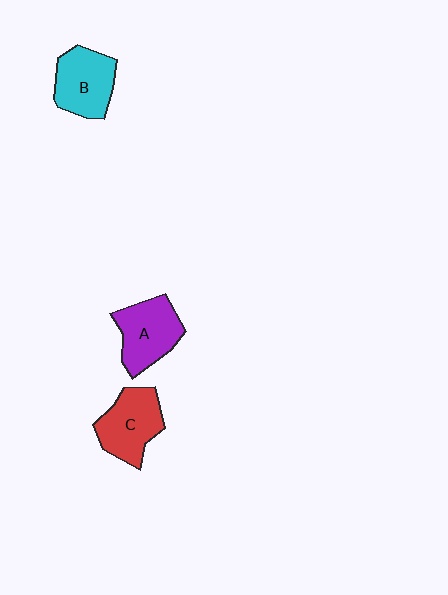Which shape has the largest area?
Shape C (red).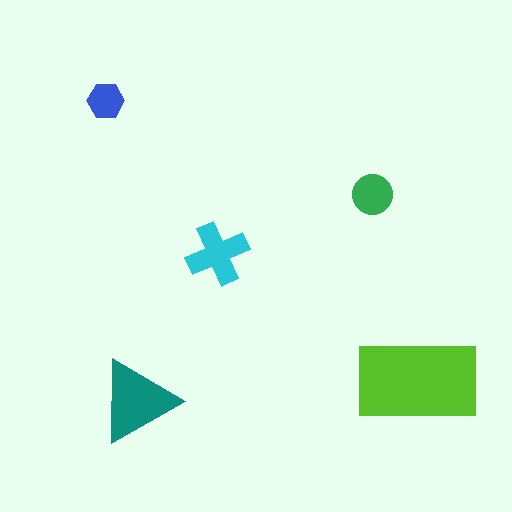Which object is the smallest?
The blue hexagon.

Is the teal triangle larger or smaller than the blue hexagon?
Larger.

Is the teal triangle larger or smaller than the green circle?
Larger.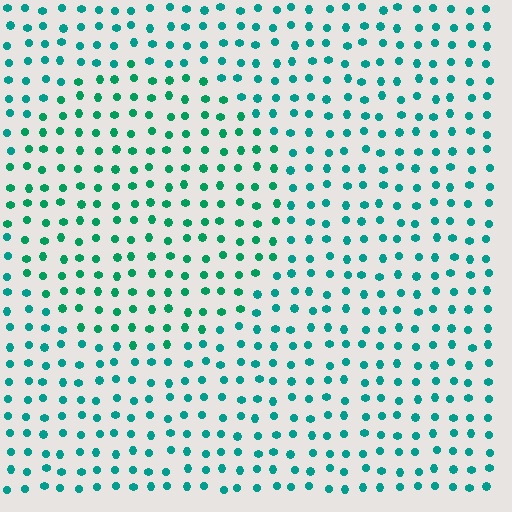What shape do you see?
I see a circle.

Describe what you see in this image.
The image is filled with small teal elements in a uniform arrangement. A circle-shaped region is visible where the elements are tinted to a slightly different hue, forming a subtle color boundary.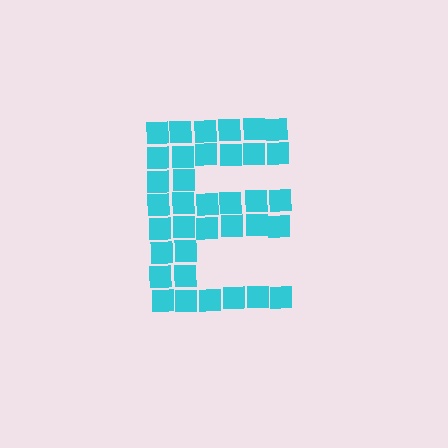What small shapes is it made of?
It is made of small squares.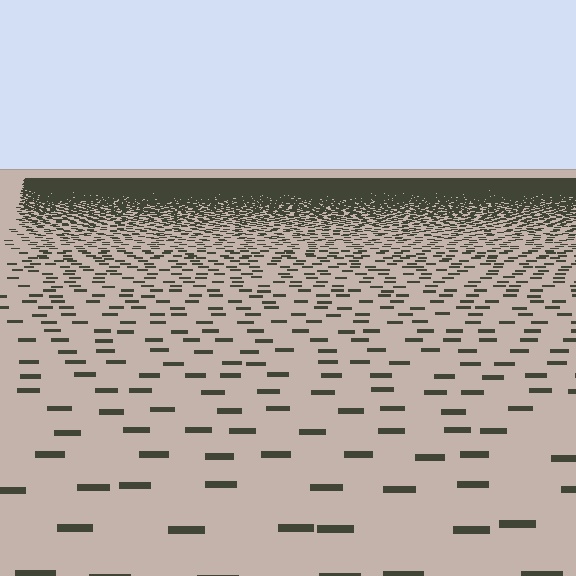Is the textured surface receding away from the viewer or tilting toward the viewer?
The surface is receding away from the viewer. Texture elements get smaller and denser toward the top.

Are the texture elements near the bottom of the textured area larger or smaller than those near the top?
Larger. Near the bottom, elements are closer to the viewer and appear at a bigger on-screen size.